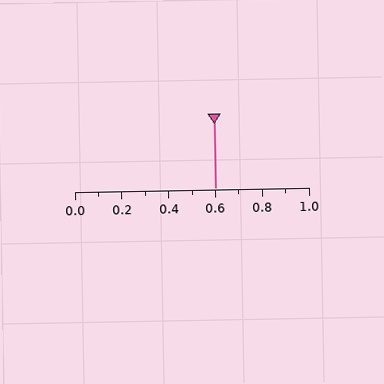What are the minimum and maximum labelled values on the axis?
The axis runs from 0.0 to 1.0.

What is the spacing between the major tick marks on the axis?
The major ticks are spaced 0.2 apart.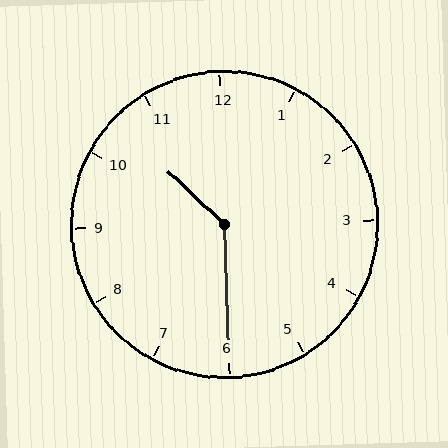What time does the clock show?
10:30.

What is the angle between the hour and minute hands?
Approximately 135 degrees.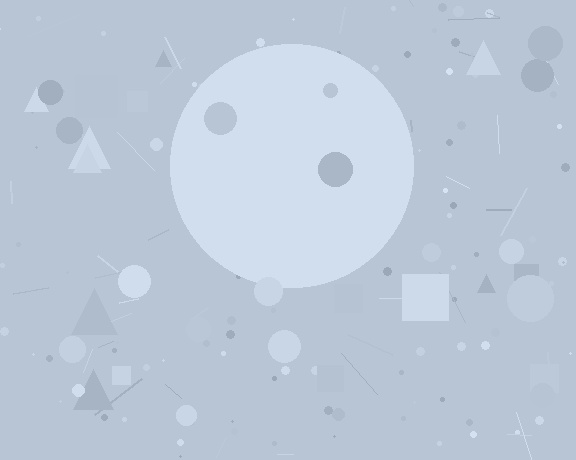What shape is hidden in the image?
A circle is hidden in the image.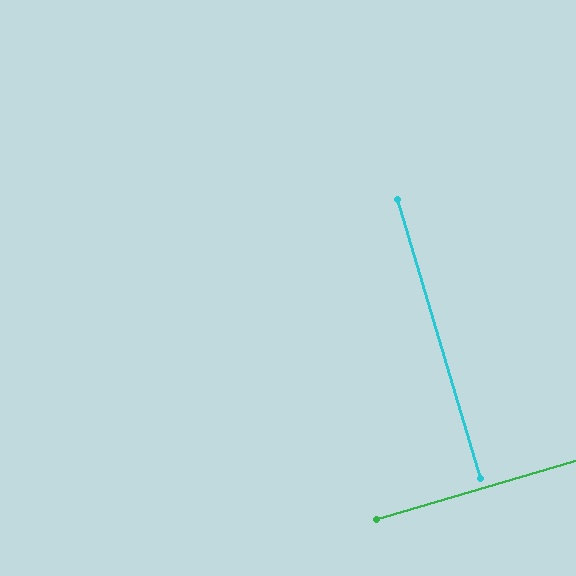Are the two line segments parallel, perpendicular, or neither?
Perpendicular — they meet at approximately 90°.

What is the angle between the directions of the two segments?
Approximately 90 degrees.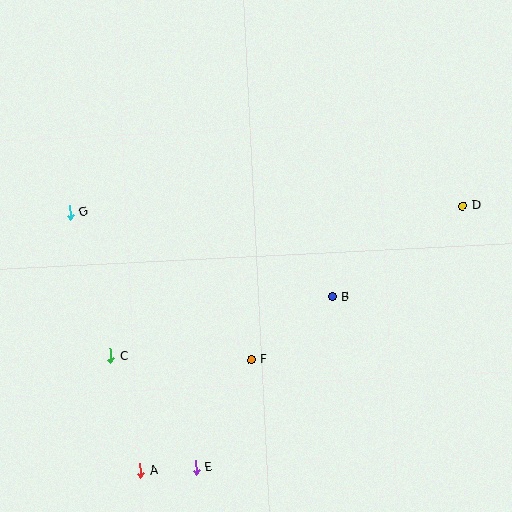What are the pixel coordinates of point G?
Point G is at (70, 213).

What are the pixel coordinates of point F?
Point F is at (251, 360).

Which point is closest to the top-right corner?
Point D is closest to the top-right corner.